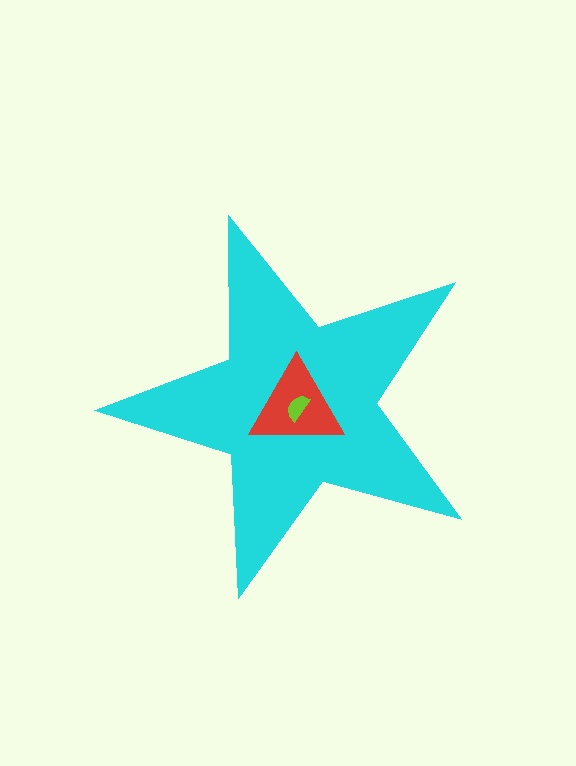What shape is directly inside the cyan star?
The red triangle.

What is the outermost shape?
The cyan star.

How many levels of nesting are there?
3.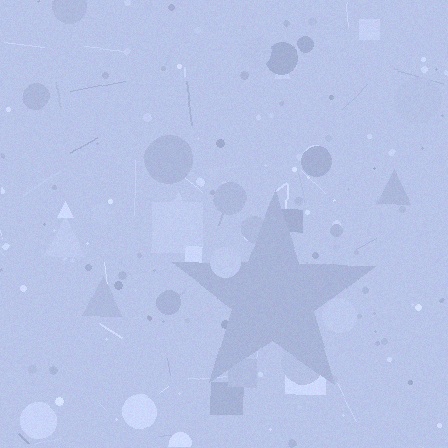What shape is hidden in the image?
A star is hidden in the image.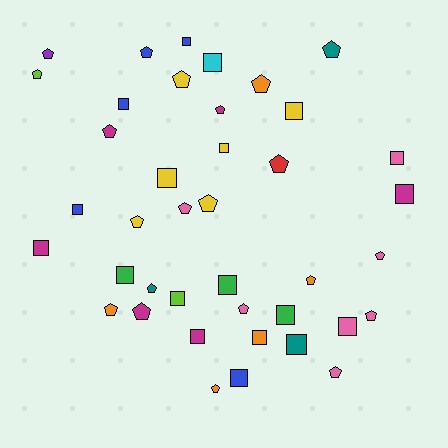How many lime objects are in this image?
There are 2 lime objects.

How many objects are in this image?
There are 40 objects.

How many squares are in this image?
There are 19 squares.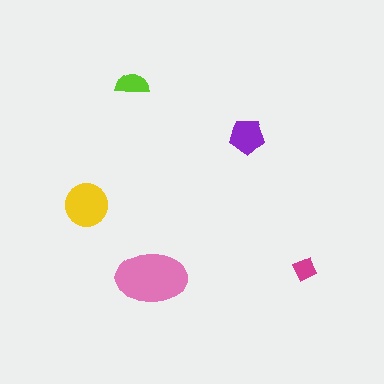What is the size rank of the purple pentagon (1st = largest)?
3rd.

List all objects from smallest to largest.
The magenta diamond, the lime semicircle, the purple pentagon, the yellow circle, the pink ellipse.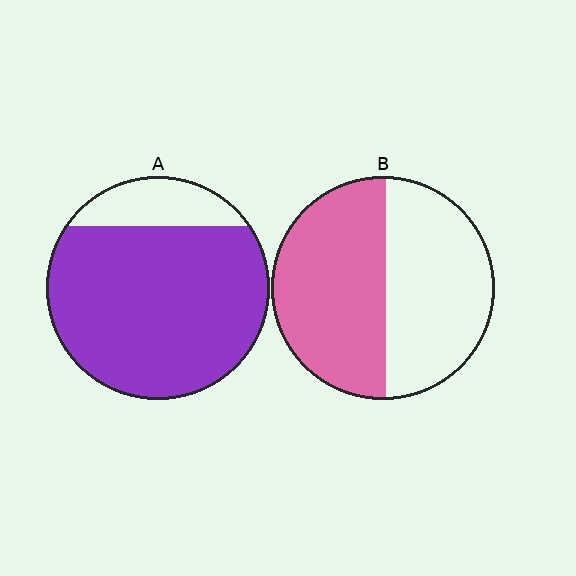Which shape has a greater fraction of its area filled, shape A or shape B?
Shape A.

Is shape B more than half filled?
Roughly half.